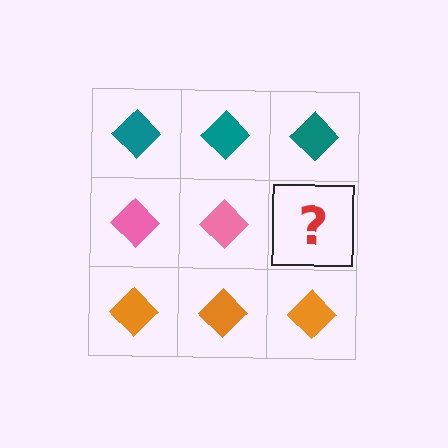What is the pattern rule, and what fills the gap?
The rule is that each row has a consistent color. The gap should be filled with a pink diamond.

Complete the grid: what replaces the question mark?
The question mark should be replaced with a pink diamond.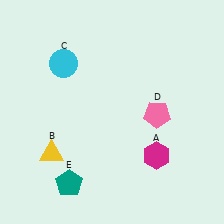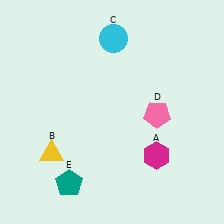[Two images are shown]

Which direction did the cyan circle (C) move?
The cyan circle (C) moved right.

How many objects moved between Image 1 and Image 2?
1 object moved between the two images.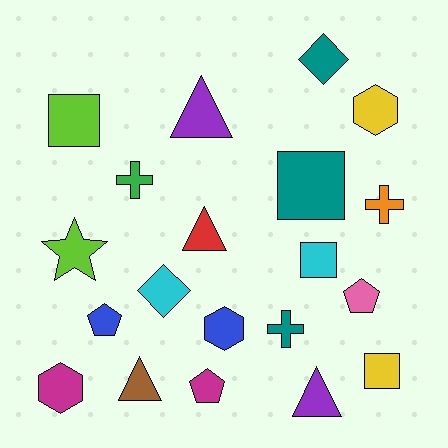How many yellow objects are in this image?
There are 2 yellow objects.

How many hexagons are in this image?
There are 3 hexagons.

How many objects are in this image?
There are 20 objects.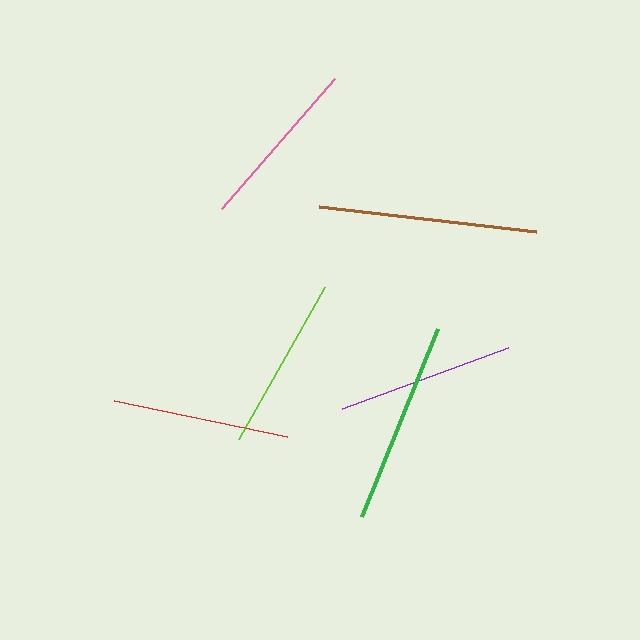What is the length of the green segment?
The green segment is approximately 203 pixels long.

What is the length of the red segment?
The red segment is approximately 177 pixels long.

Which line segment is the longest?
The brown line is the longest at approximately 219 pixels.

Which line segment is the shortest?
The pink line is the shortest at approximately 172 pixels.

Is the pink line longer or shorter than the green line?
The green line is longer than the pink line.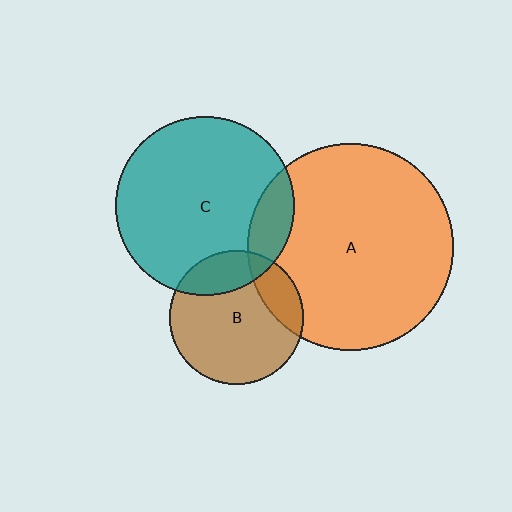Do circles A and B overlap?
Yes.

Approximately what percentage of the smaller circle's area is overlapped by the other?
Approximately 20%.